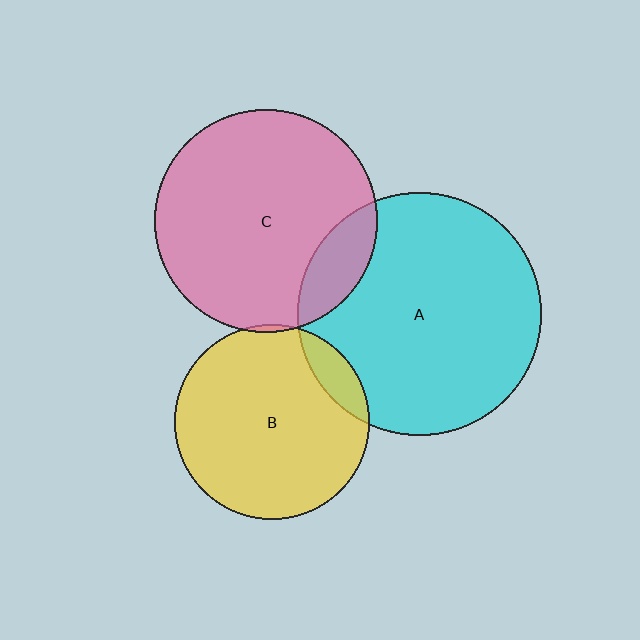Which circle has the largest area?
Circle A (cyan).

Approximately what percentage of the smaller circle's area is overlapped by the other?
Approximately 15%.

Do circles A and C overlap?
Yes.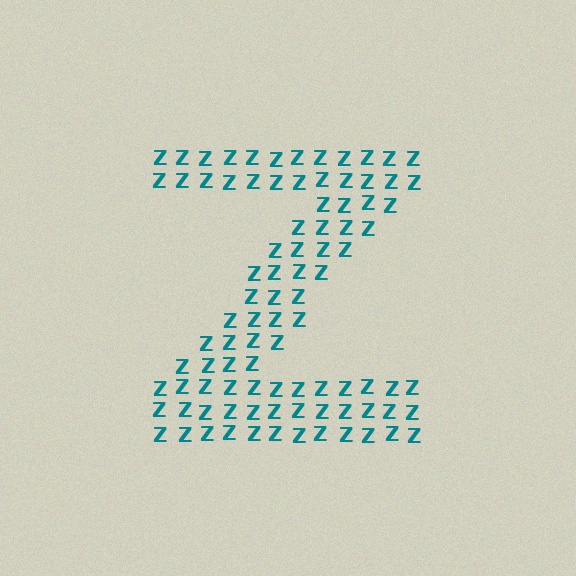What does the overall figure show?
The overall figure shows the letter Z.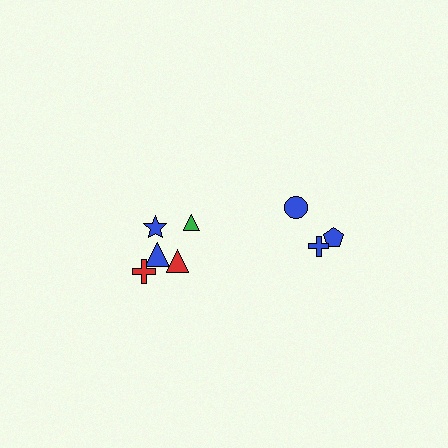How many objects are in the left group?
There are 5 objects.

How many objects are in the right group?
There are 3 objects.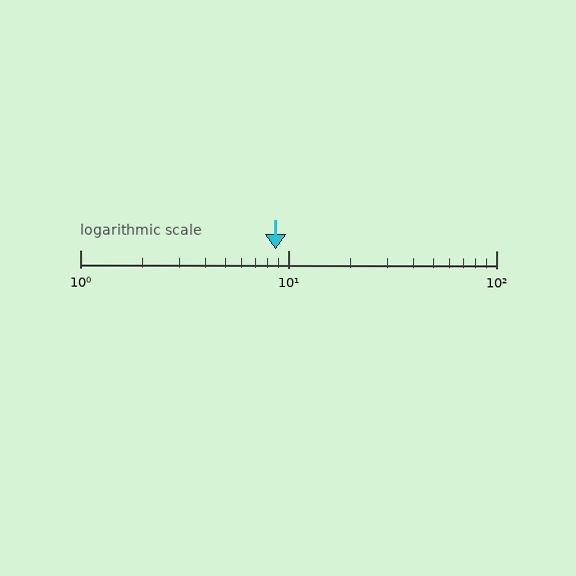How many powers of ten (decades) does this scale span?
The scale spans 2 decades, from 1 to 100.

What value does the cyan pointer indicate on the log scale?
The pointer indicates approximately 8.7.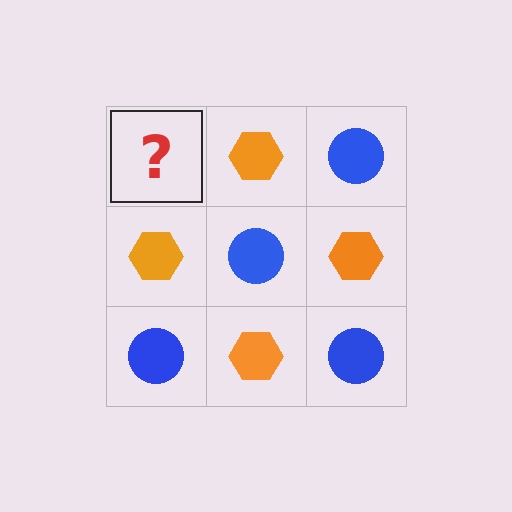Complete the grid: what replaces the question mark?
The question mark should be replaced with a blue circle.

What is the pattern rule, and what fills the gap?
The rule is that it alternates blue circle and orange hexagon in a checkerboard pattern. The gap should be filled with a blue circle.